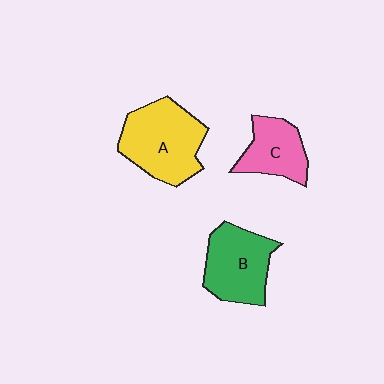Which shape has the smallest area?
Shape C (pink).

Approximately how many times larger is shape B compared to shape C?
Approximately 1.3 times.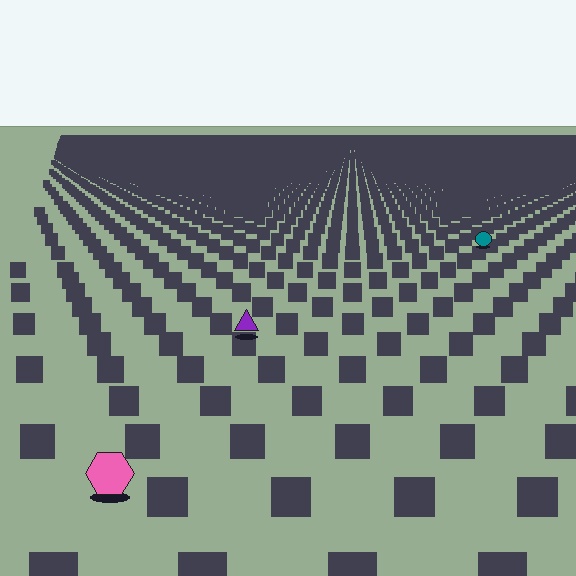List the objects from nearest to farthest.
From nearest to farthest: the pink hexagon, the purple triangle, the teal circle.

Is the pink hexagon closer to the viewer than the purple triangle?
Yes. The pink hexagon is closer — you can tell from the texture gradient: the ground texture is coarser near it.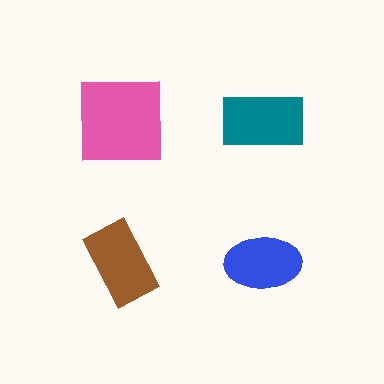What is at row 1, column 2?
A teal rectangle.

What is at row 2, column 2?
A blue ellipse.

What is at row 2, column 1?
A brown rectangle.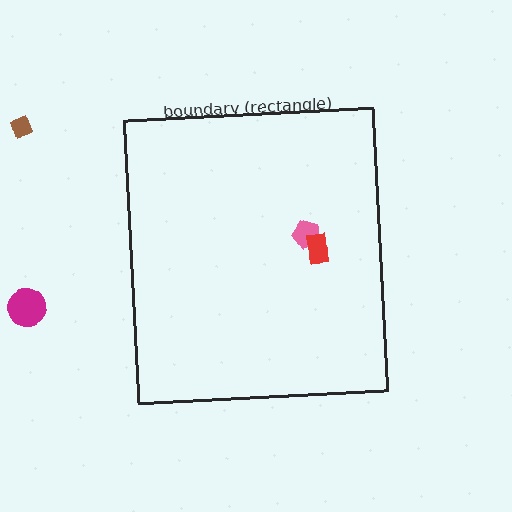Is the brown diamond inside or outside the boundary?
Outside.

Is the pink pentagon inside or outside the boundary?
Inside.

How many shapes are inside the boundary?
2 inside, 2 outside.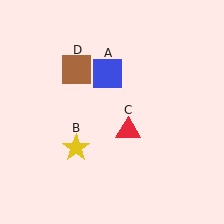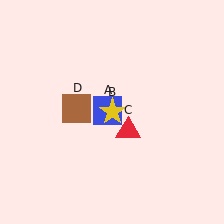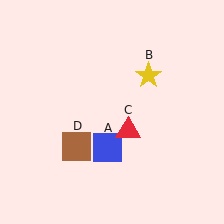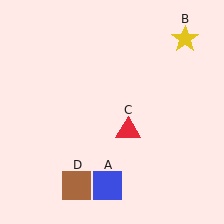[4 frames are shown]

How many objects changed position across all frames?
3 objects changed position: blue square (object A), yellow star (object B), brown square (object D).